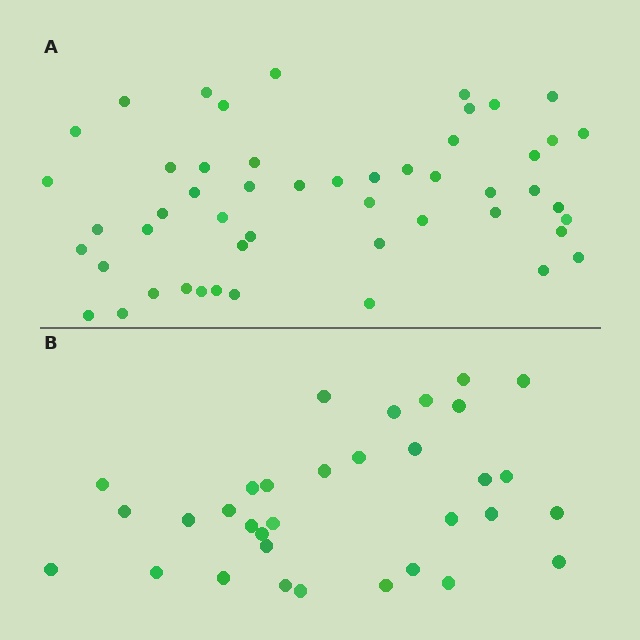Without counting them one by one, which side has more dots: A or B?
Region A (the top region) has more dots.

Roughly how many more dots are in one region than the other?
Region A has approximately 20 more dots than region B.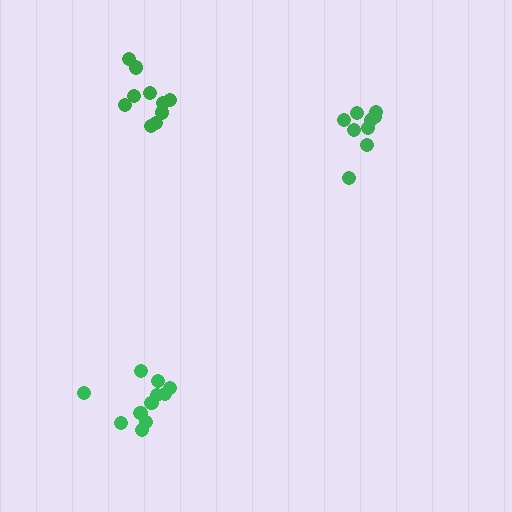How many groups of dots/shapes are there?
There are 3 groups.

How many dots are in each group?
Group 1: 10 dots, Group 2: 9 dots, Group 3: 11 dots (30 total).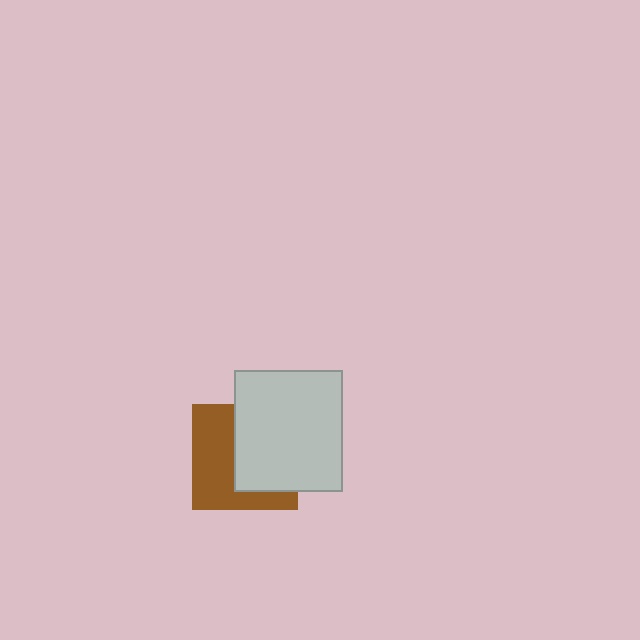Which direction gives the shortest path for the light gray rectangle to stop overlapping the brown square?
Moving right gives the shortest separation.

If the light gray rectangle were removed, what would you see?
You would see the complete brown square.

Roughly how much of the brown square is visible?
About half of it is visible (roughly 50%).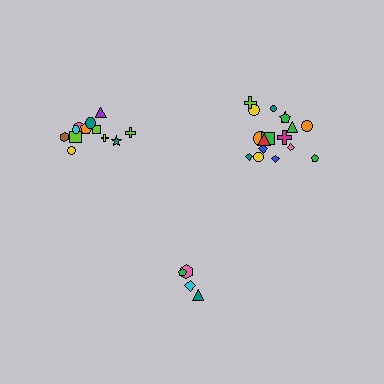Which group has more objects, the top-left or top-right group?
The top-right group.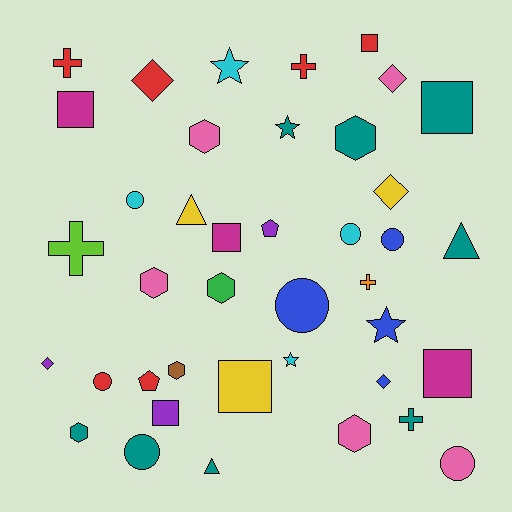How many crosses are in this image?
There are 5 crosses.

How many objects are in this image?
There are 40 objects.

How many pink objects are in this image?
There are 5 pink objects.